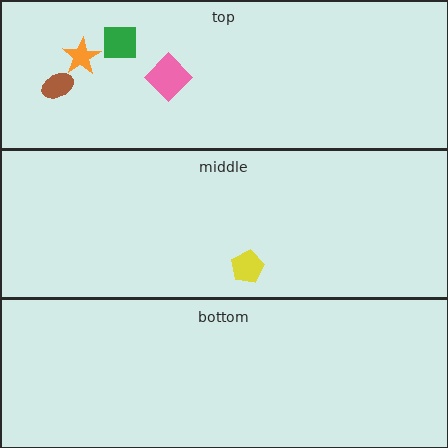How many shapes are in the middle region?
1.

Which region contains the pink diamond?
The top region.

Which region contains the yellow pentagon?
The middle region.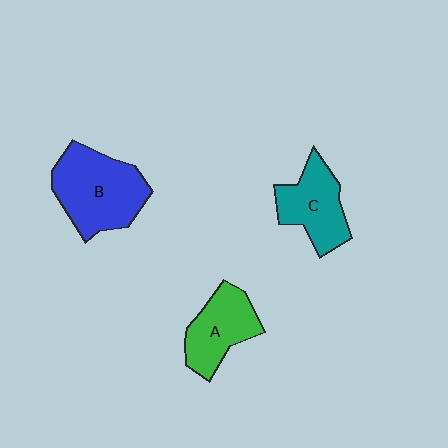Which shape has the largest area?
Shape B (blue).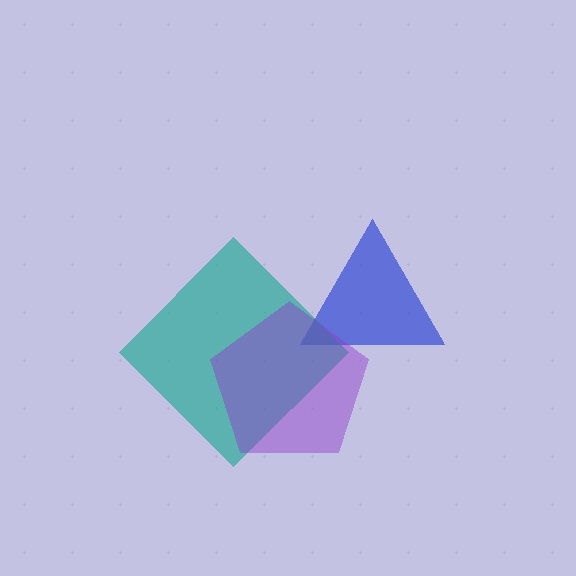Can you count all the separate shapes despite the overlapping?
Yes, there are 3 separate shapes.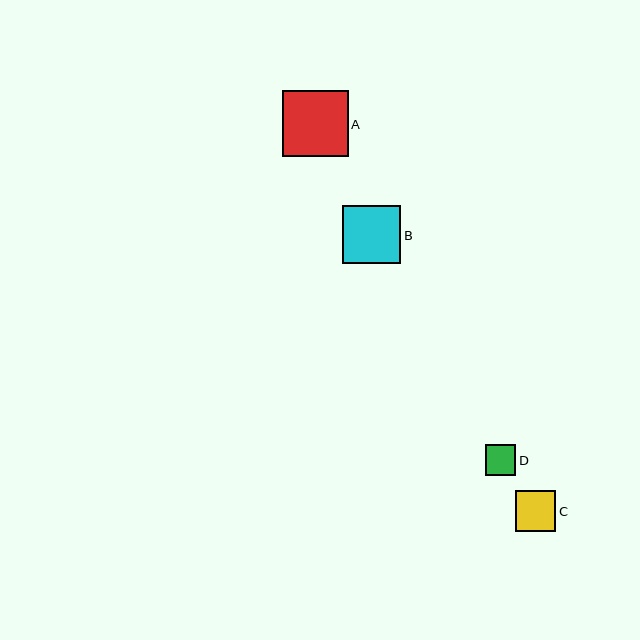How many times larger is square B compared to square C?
Square B is approximately 1.4 times the size of square C.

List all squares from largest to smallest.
From largest to smallest: A, B, C, D.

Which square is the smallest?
Square D is the smallest with a size of approximately 31 pixels.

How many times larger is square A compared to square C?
Square A is approximately 1.6 times the size of square C.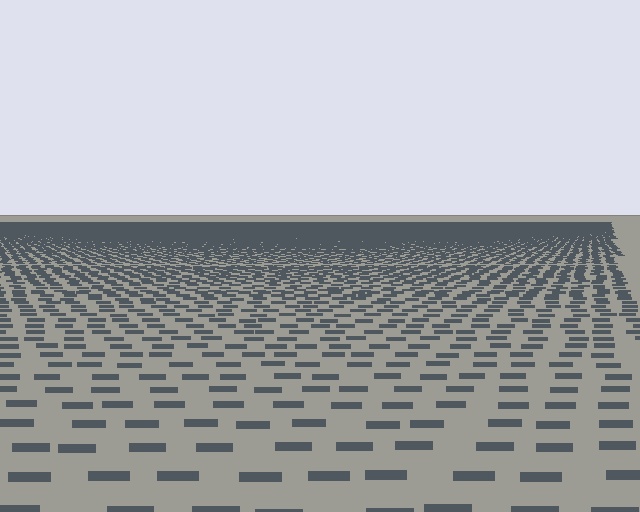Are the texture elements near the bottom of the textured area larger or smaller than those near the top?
Larger. Near the bottom, elements are closer to the viewer and appear at a bigger on-screen size.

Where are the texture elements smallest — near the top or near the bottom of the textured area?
Near the top.